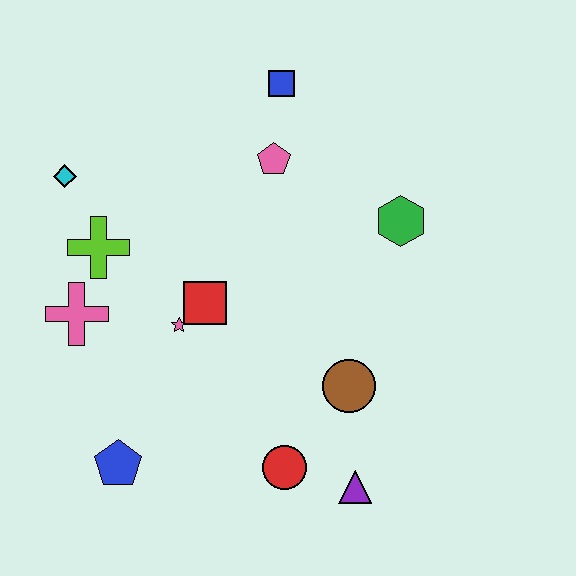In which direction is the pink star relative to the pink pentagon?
The pink star is below the pink pentagon.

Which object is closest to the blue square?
The pink pentagon is closest to the blue square.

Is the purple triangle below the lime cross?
Yes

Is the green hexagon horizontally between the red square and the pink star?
No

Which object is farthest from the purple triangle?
The cyan diamond is farthest from the purple triangle.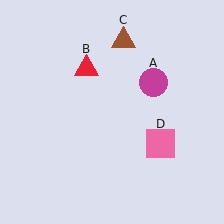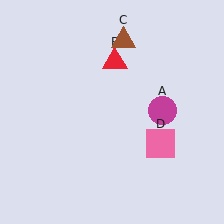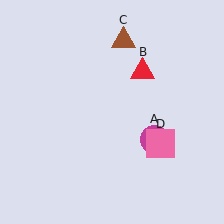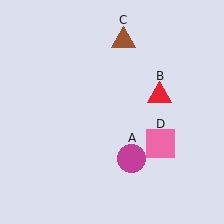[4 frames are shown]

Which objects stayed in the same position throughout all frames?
Brown triangle (object C) and pink square (object D) remained stationary.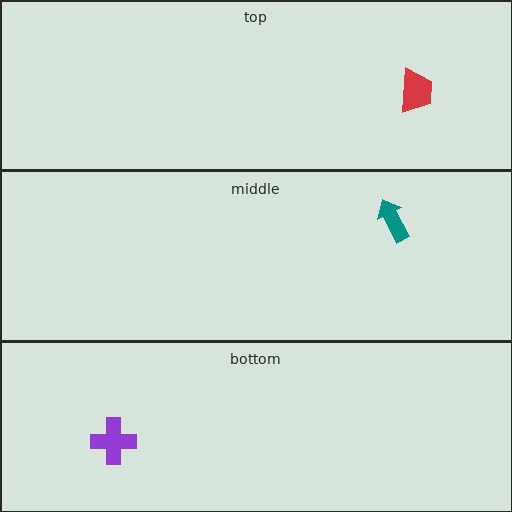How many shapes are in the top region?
1.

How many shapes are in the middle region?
1.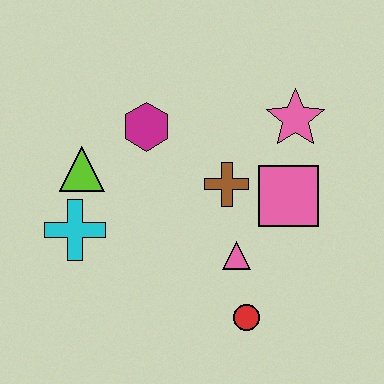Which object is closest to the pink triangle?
The red circle is closest to the pink triangle.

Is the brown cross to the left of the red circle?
Yes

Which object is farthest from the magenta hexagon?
The red circle is farthest from the magenta hexagon.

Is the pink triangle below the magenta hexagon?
Yes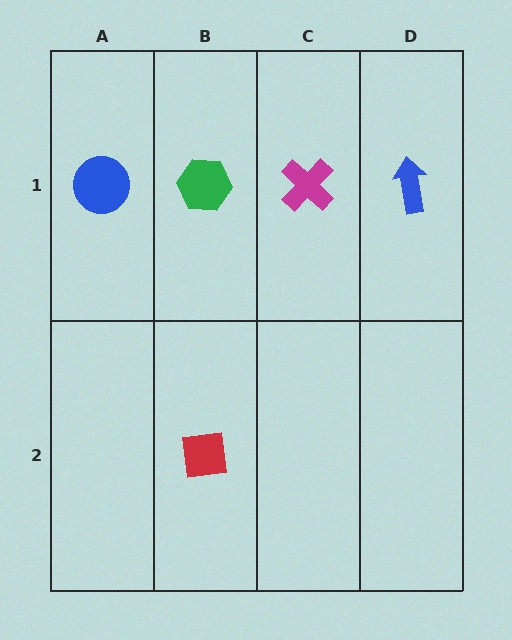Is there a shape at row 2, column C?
No, that cell is empty.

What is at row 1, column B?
A green hexagon.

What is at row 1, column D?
A blue arrow.